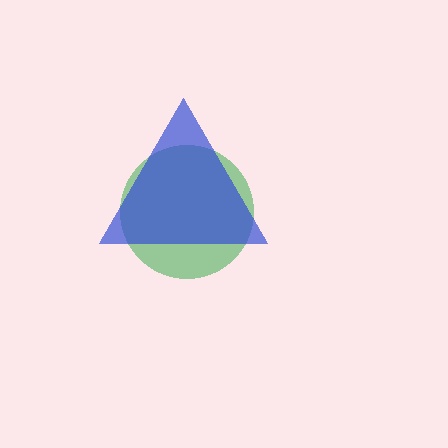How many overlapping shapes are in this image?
There are 2 overlapping shapes in the image.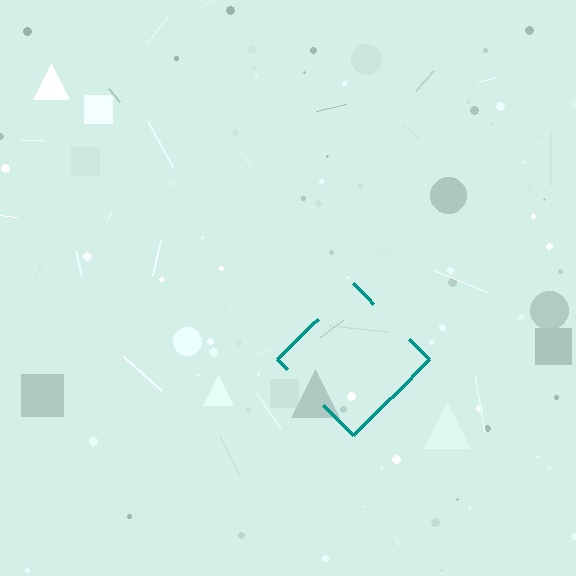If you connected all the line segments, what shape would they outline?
They would outline a diamond.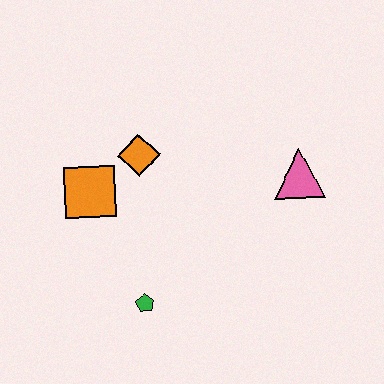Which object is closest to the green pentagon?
The orange square is closest to the green pentagon.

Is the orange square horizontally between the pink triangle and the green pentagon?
No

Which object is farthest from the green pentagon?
The pink triangle is farthest from the green pentagon.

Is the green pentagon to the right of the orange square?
Yes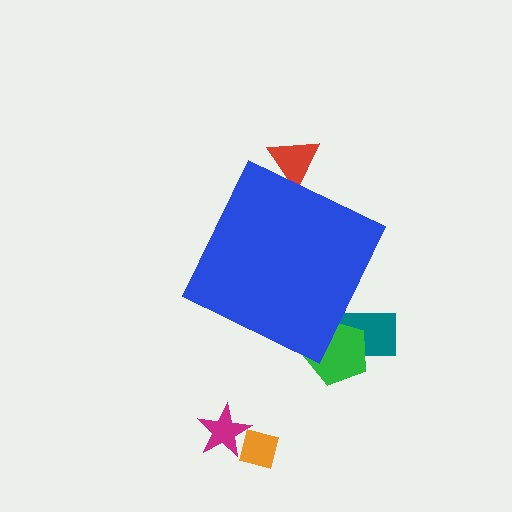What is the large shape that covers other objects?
A blue diamond.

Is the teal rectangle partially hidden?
Yes, the teal rectangle is partially hidden behind the blue diamond.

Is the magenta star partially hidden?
No, the magenta star is fully visible.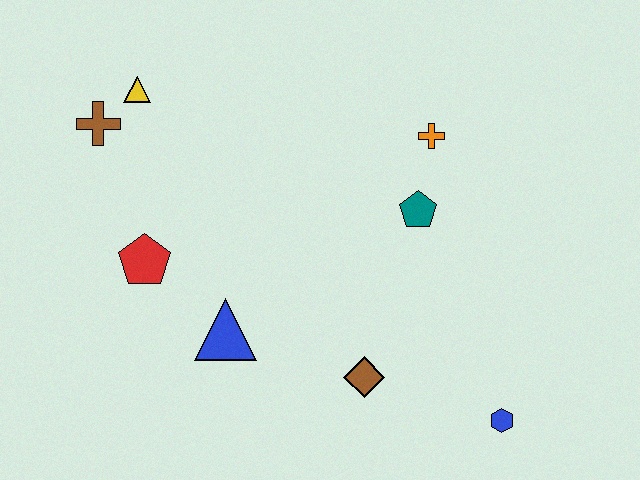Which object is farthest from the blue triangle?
The blue hexagon is farthest from the blue triangle.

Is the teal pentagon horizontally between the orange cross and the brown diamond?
Yes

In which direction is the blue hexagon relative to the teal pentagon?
The blue hexagon is below the teal pentagon.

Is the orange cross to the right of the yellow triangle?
Yes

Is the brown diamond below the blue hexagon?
No